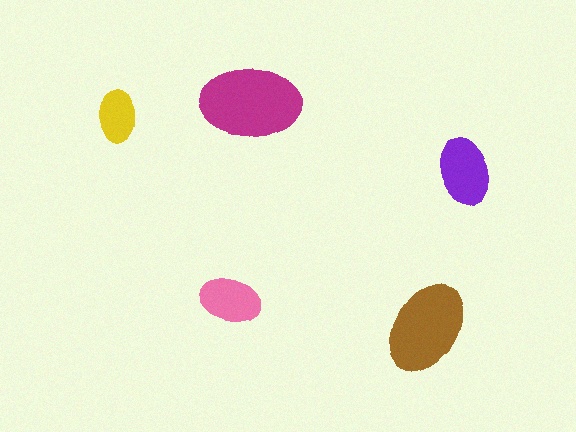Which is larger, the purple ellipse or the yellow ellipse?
The purple one.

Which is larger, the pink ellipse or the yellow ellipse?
The pink one.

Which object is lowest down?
The brown ellipse is bottommost.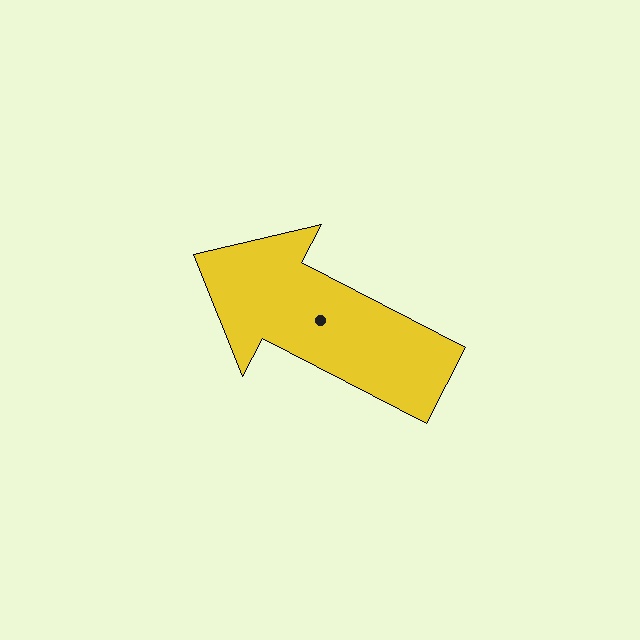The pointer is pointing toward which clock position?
Roughly 10 o'clock.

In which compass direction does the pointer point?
Northwest.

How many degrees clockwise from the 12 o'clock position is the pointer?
Approximately 297 degrees.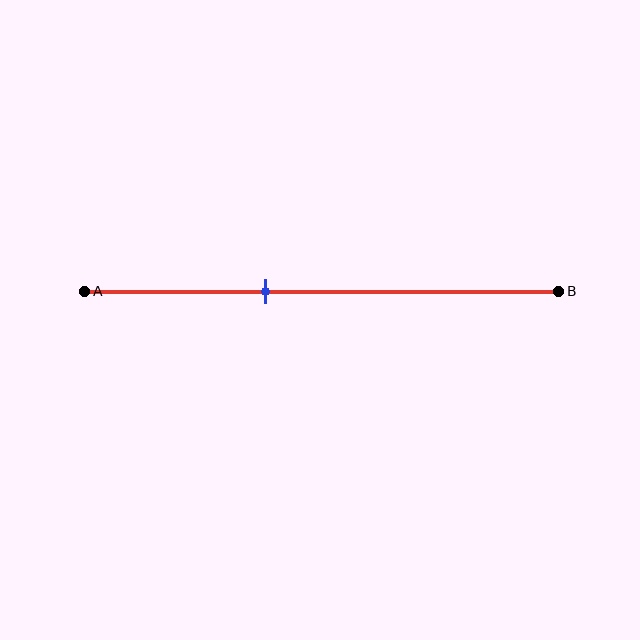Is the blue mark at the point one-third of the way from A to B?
No, the mark is at about 40% from A, not at the 33% one-third point.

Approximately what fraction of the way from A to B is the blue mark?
The blue mark is approximately 40% of the way from A to B.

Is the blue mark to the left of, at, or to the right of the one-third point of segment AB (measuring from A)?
The blue mark is to the right of the one-third point of segment AB.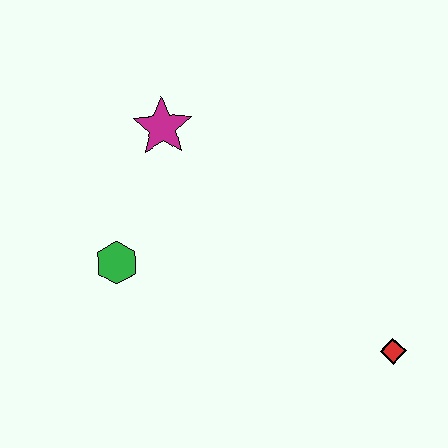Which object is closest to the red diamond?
The green hexagon is closest to the red diamond.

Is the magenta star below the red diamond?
No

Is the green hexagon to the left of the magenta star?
Yes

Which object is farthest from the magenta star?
The red diamond is farthest from the magenta star.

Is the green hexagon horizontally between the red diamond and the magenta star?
No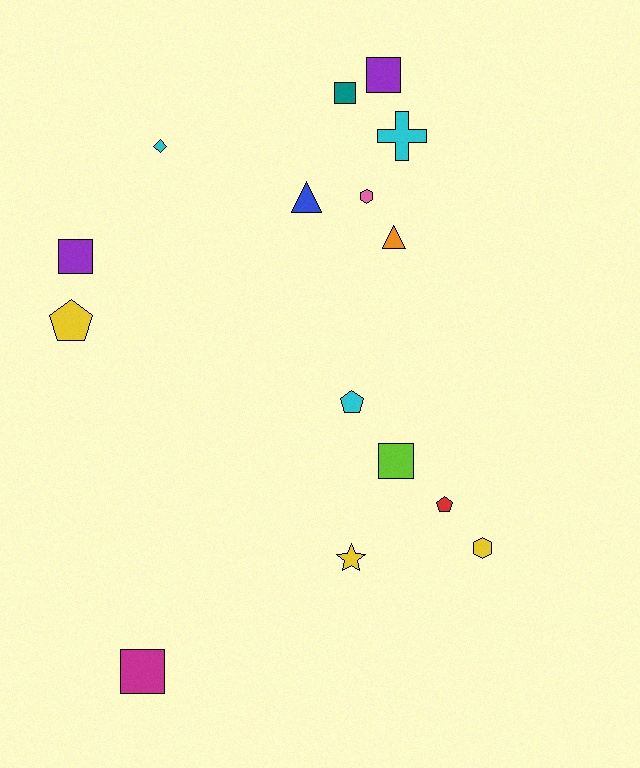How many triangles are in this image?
There are 2 triangles.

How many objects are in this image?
There are 15 objects.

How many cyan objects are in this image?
There are 3 cyan objects.